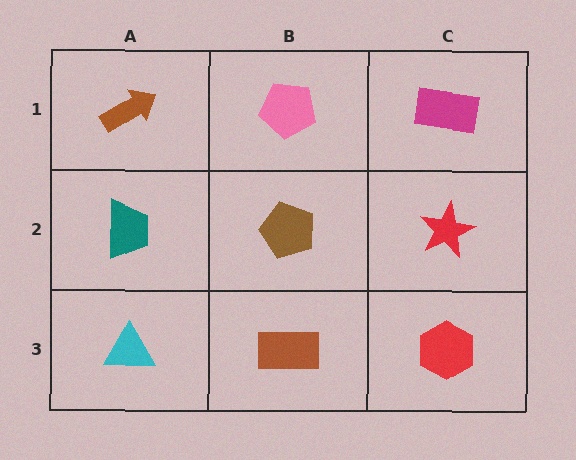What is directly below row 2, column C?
A red hexagon.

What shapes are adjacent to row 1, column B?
A brown pentagon (row 2, column B), a brown arrow (row 1, column A), a magenta rectangle (row 1, column C).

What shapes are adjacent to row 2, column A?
A brown arrow (row 1, column A), a cyan triangle (row 3, column A), a brown pentagon (row 2, column B).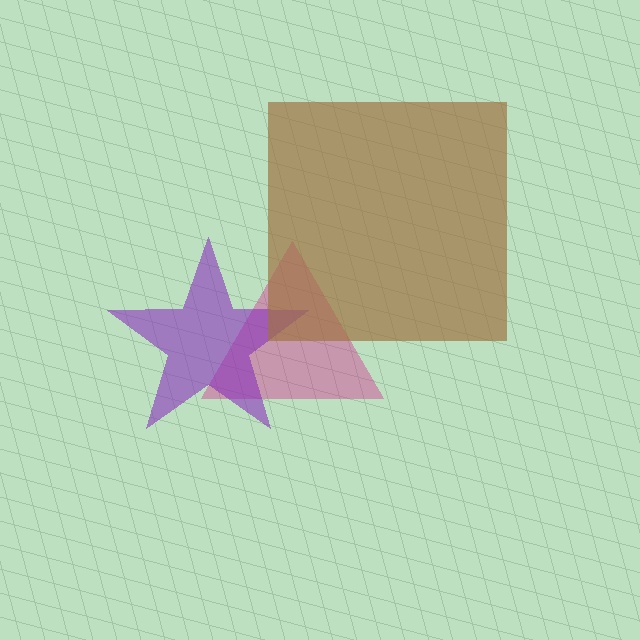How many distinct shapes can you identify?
There are 3 distinct shapes: a magenta triangle, a purple star, a brown square.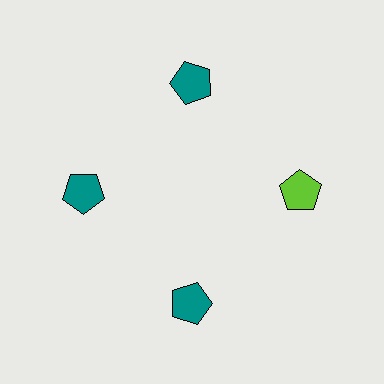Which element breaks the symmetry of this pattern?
The lime pentagon at roughly the 3 o'clock position breaks the symmetry. All other shapes are teal pentagons.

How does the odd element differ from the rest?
It has a different color: lime instead of teal.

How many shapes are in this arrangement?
There are 4 shapes arranged in a ring pattern.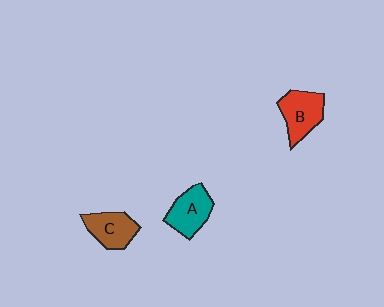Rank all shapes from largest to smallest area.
From largest to smallest: B (red), A (teal), C (brown).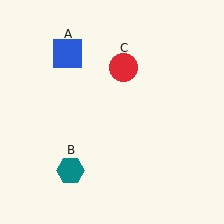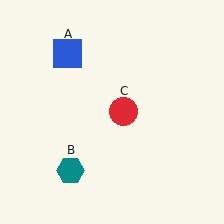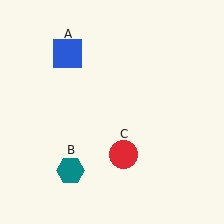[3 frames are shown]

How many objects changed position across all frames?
1 object changed position: red circle (object C).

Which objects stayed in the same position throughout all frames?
Blue square (object A) and teal hexagon (object B) remained stationary.